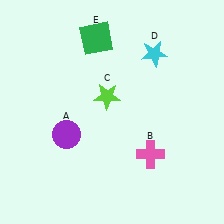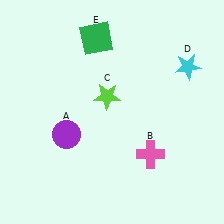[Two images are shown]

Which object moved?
The cyan star (D) moved right.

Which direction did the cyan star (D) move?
The cyan star (D) moved right.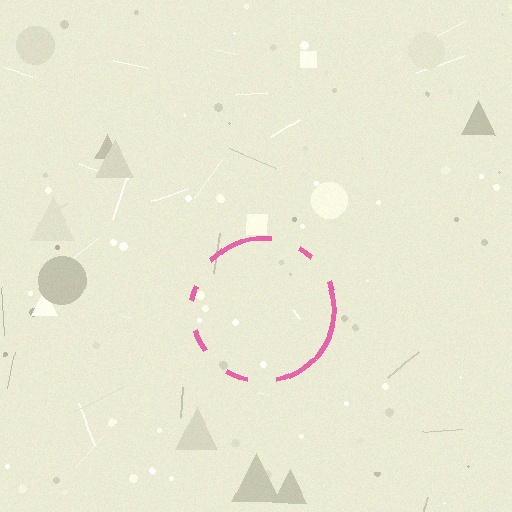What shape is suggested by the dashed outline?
The dashed outline suggests a circle.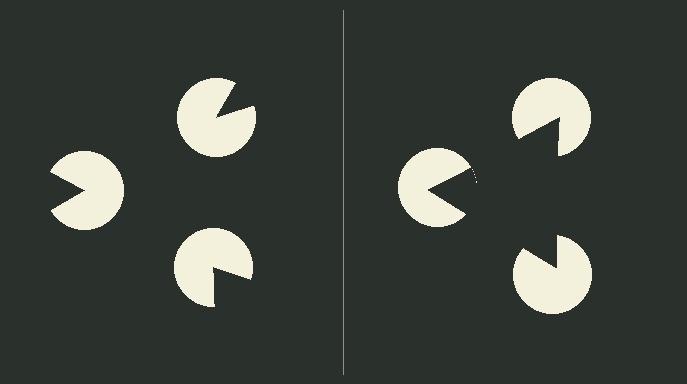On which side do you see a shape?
An illusory triangle appears on the right side. On the left side the wedge cuts are rotated, so no coherent shape forms.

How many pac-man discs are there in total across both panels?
6 — 3 on each side.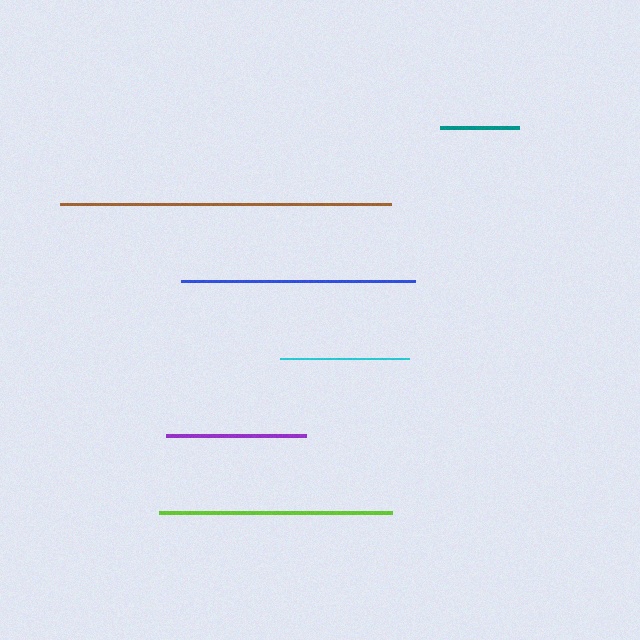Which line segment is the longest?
The brown line is the longest at approximately 331 pixels.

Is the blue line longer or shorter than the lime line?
The blue line is longer than the lime line.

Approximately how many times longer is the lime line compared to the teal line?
The lime line is approximately 2.9 times the length of the teal line.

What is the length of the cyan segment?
The cyan segment is approximately 128 pixels long.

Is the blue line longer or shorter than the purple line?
The blue line is longer than the purple line.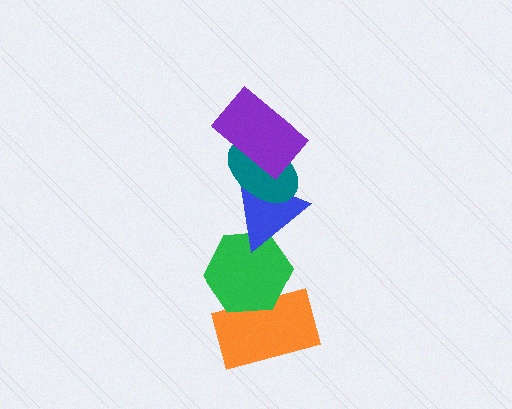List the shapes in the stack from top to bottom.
From top to bottom: the purple rectangle, the teal ellipse, the blue triangle, the green hexagon, the orange rectangle.